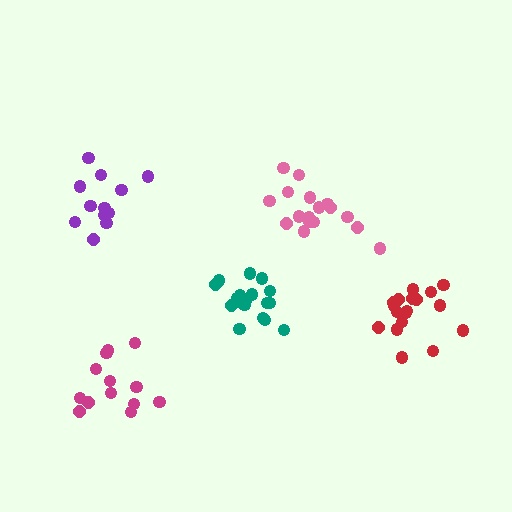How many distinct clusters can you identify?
There are 5 distinct clusters.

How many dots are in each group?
Group 1: 18 dots, Group 2: 18 dots, Group 3: 18 dots, Group 4: 12 dots, Group 5: 13 dots (79 total).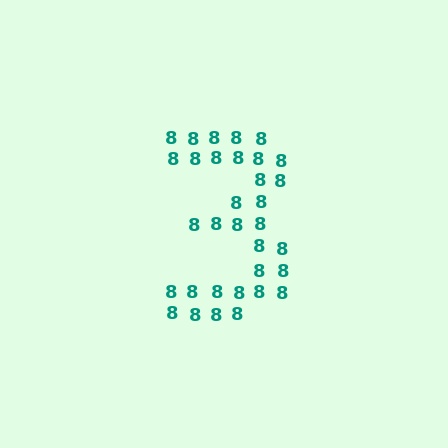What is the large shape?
The large shape is the digit 3.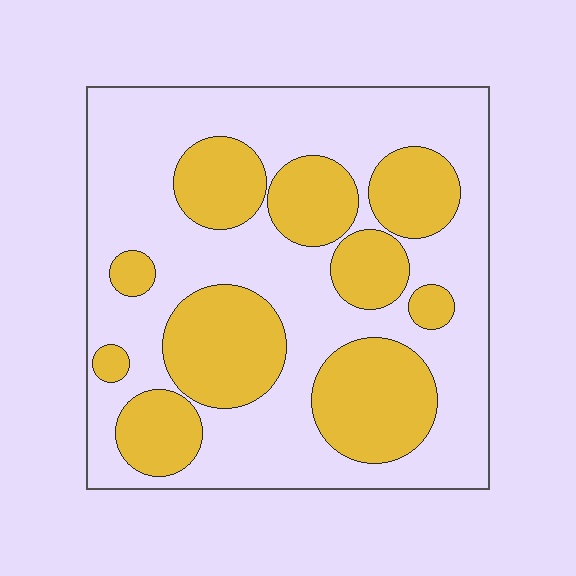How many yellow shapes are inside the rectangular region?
10.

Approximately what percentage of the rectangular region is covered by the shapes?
Approximately 35%.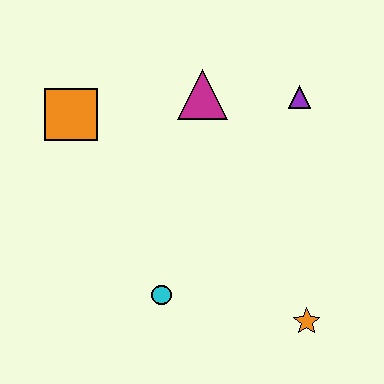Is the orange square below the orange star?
No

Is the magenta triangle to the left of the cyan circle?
No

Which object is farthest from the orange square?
The orange star is farthest from the orange square.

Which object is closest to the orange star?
The cyan circle is closest to the orange star.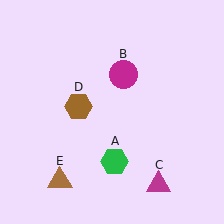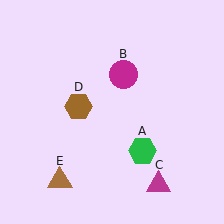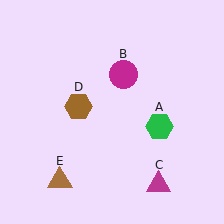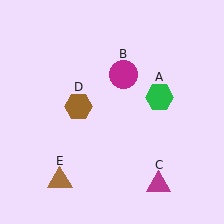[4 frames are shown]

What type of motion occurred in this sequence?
The green hexagon (object A) rotated counterclockwise around the center of the scene.